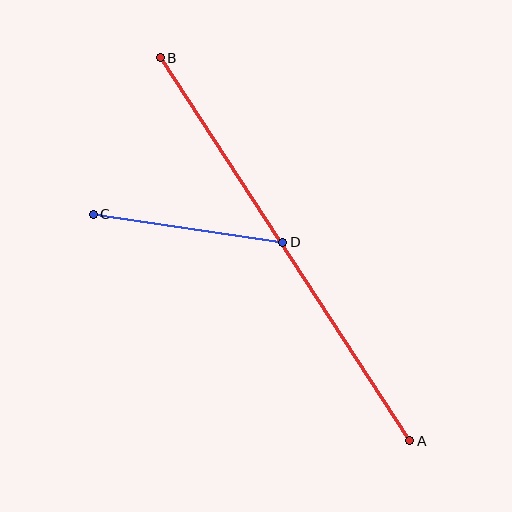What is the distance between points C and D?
The distance is approximately 191 pixels.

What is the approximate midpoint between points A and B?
The midpoint is at approximately (285, 249) pixels.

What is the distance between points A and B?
The distance is approximately 457 pixels.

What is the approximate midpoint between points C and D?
The midpoint is at approximately (188, 228) pixels.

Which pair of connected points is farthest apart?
Points A and B are farthest apart.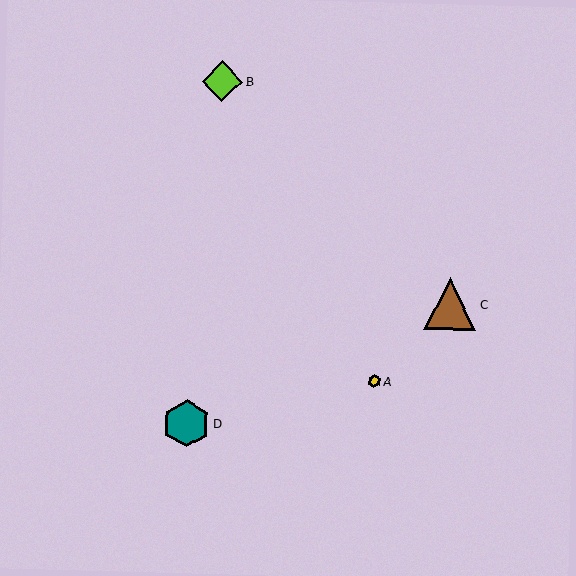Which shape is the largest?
The brown triangle (labeled C) is the largest.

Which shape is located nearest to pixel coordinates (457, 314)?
The brown triangle (labeled C) at (450, 304) is nearest to that location.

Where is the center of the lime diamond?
The center of the lime diamond is at (222, 81).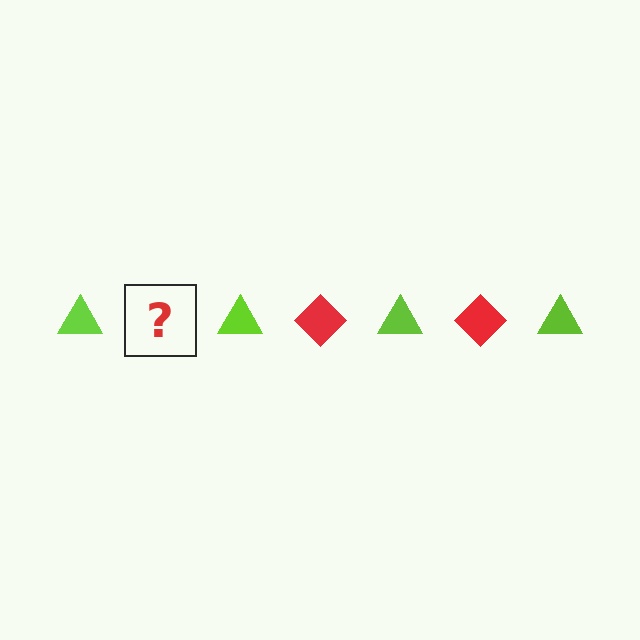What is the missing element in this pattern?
The missing element is a red diamond.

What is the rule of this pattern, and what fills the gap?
The rule is that the pattern alternates between lime triangle and red diamond. The gap should be filled with a red diamond.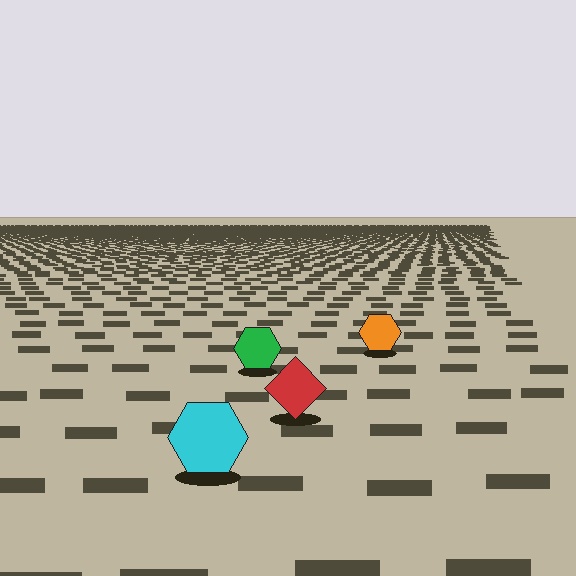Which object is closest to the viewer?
The cyan hexagon is closest. The texture marks near it are larger and more spread out.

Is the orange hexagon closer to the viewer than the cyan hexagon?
No. The cyan hexagon is closer — you can tell from the texture gradient: the ground texture is coarser near it.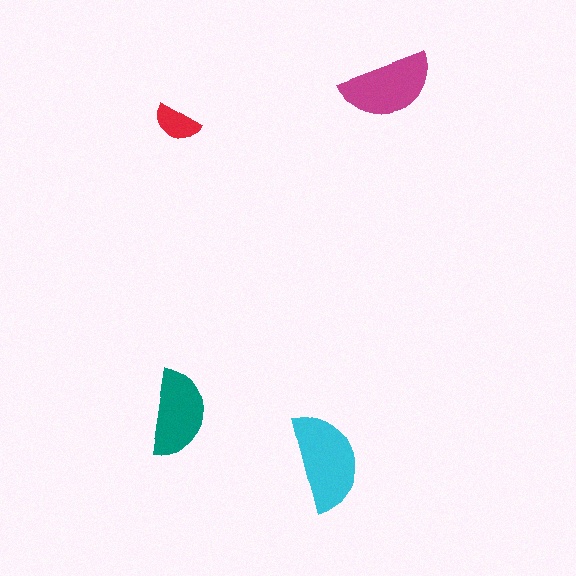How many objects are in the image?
There are 4 objects in the image.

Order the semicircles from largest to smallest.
the cyan one, the magenta one, the teal one, the red one.